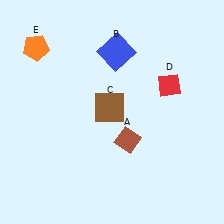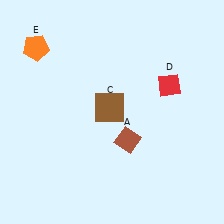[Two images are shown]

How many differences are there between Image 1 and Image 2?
There is 1 difference between the two images.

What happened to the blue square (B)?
The blue square (B) was removed in Image 2. It was in the top-right area of Image 1.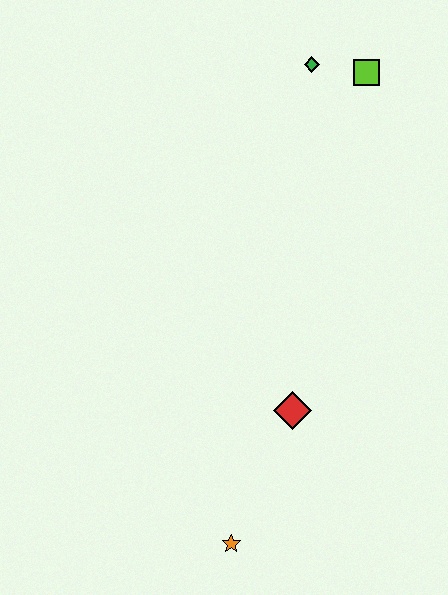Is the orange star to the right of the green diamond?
No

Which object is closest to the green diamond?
The lime square is closest to the green diamond.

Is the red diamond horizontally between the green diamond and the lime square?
No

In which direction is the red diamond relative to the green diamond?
The red diamond is below the green diamond.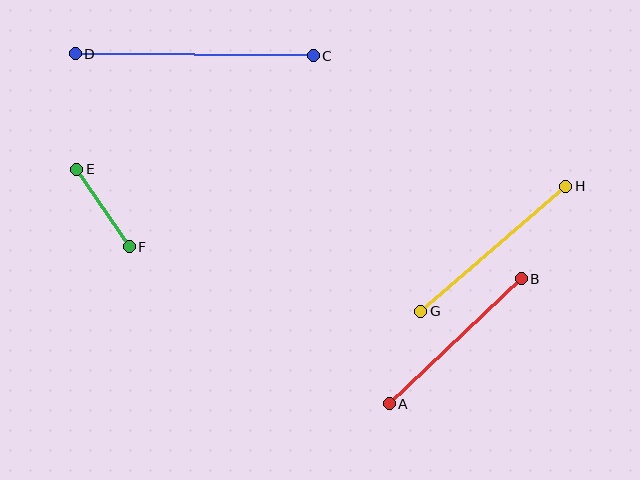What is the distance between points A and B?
The distance is approximately 181 pixels.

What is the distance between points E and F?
The distance is approximately 94 pixels.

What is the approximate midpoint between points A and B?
The midpoint is at approximately (455, 341) pixels.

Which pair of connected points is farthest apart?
Points C and D are farthest apart.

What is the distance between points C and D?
The distance is approximately 238 pixels.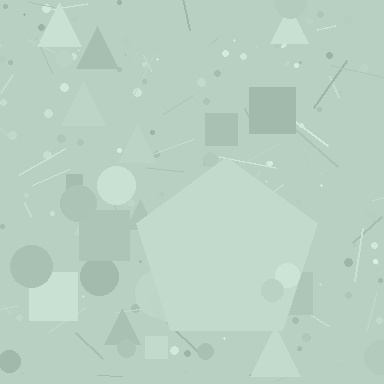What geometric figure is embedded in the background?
A pentagon is embedded in the background.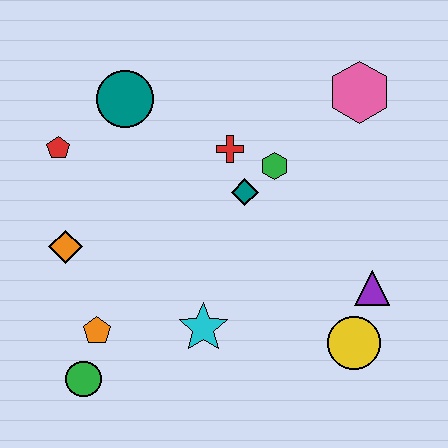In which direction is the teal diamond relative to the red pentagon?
The teal diamond is to the right of the red pentagon.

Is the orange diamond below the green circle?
No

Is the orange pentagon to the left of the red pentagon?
No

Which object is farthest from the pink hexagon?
The green circle is farthest from the pink hexagon.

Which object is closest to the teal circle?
The red pentagon is closest to the teal circle.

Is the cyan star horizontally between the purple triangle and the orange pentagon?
Yes